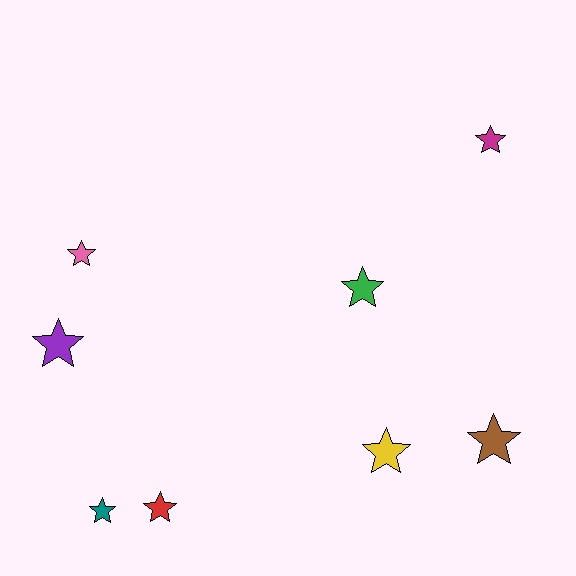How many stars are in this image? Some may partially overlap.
There are 8 stars.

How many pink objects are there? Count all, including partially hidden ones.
There is 1 pink object.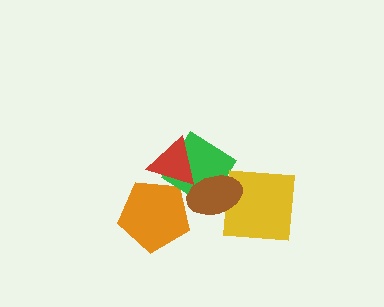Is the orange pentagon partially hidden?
Yes, it is partially covered by another shape.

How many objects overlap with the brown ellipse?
3 objects overlap with the brown ellipse.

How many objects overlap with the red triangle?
3 objects overlap with the red triangle.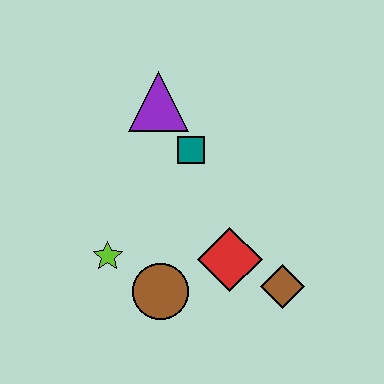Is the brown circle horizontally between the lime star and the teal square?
Yes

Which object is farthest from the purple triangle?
The brown diamond is farthest from the purple triangle.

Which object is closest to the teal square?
The purple triangle is closest to the teal square.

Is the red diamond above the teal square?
No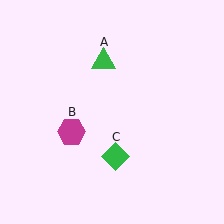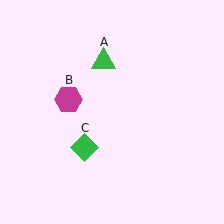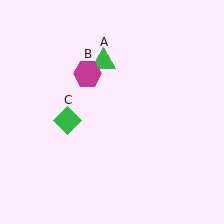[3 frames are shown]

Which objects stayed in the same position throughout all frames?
Green triangle (object A) remained stationary.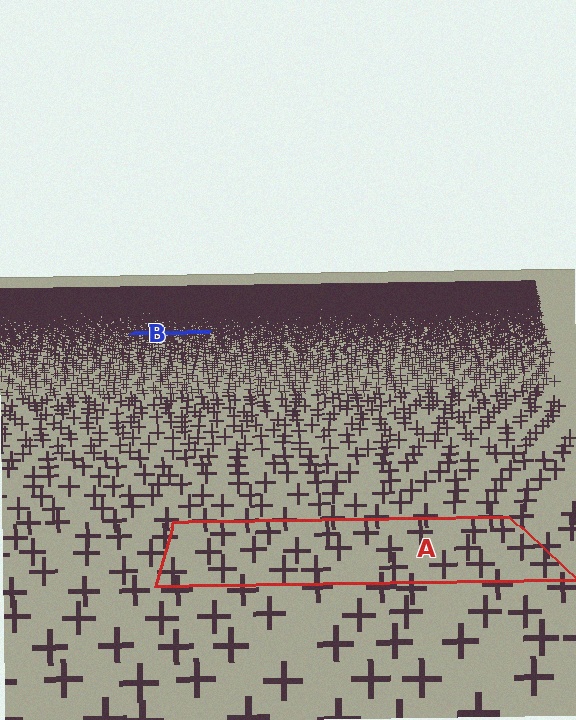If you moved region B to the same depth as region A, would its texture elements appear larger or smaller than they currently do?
They would appear larger. At a closer depth, the same texture elements are projected at a bigger on-screen size.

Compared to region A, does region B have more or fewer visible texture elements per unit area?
Region B has more texture elements per unit area — they are packed more densely because it is farther away.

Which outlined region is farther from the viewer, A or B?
Region B is farther from the viewer — the texture elements inside it appear smaller and more densely packed.